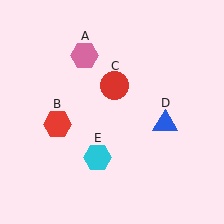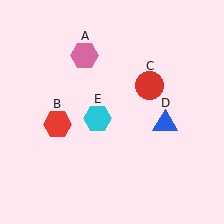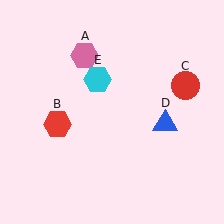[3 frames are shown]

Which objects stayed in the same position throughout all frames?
Pink hexagon (object A) and red hexagon (object B) and blue triangle (object D) remained stationary.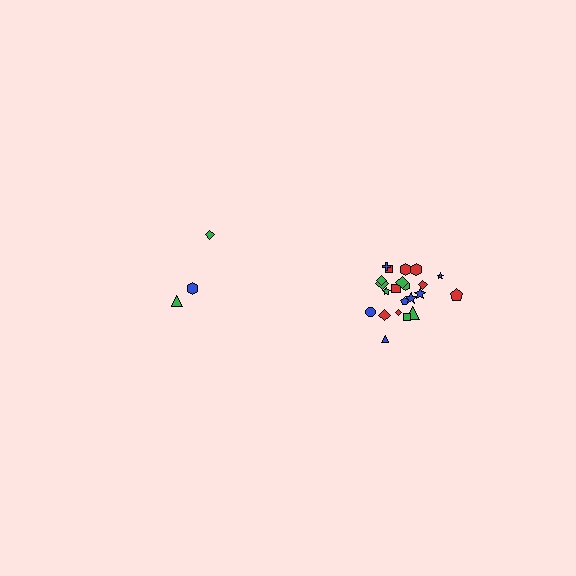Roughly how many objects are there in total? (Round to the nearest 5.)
Roughly 25 objects in total.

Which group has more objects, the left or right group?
The right group.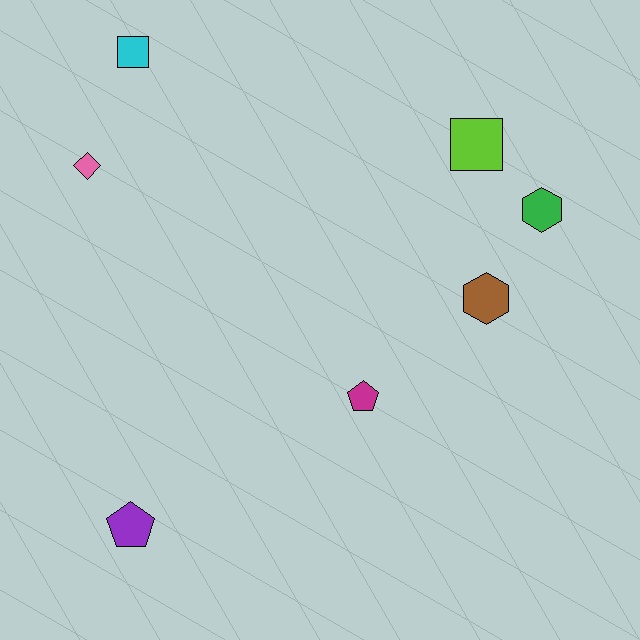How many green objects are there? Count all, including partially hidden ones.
There is 1 green object.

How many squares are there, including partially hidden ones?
There are 2 squares.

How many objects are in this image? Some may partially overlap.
There are 7 objects.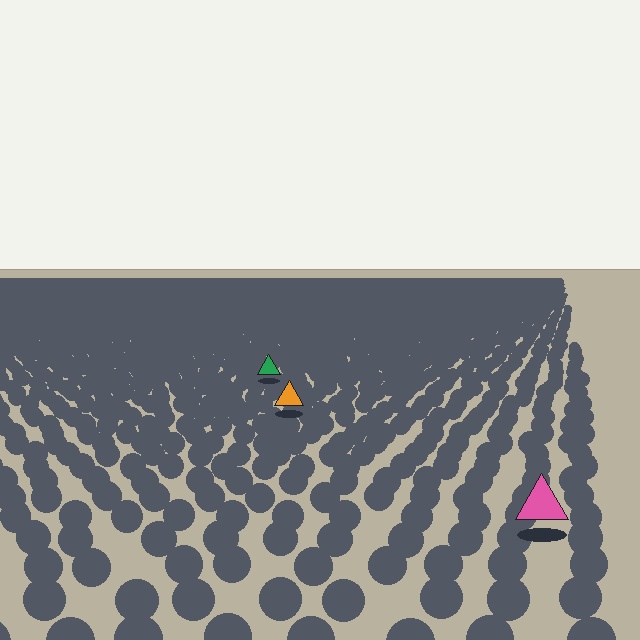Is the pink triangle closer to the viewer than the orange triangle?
Yes. The pink triangle is closer — you can tell from the texture gradient: the ground texture is coarser near it.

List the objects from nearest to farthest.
From nearest to farthest: the pink triangle, the orange triangle, the green triangle.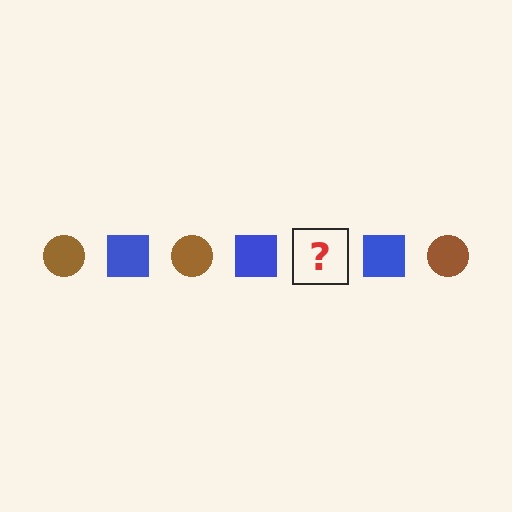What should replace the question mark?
The question mark should be replaced with a brown circle.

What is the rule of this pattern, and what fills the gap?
The rule is that the pattern alternates between brown circle and blue square. The gap should be filled with a brown circle.